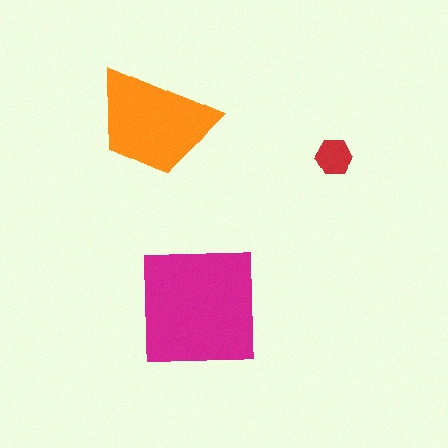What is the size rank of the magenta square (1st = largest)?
1st.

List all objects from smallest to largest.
The red hexagon, the orange trapezoid, the magenta square.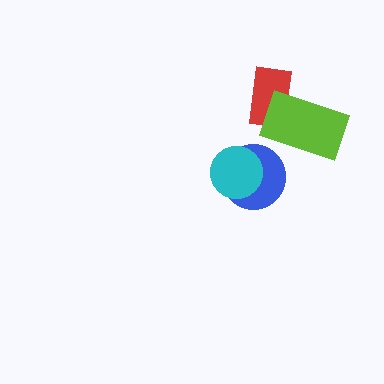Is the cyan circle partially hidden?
No, no other shape covers it.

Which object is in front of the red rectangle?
The lime rectangle is in front of the red rectangle.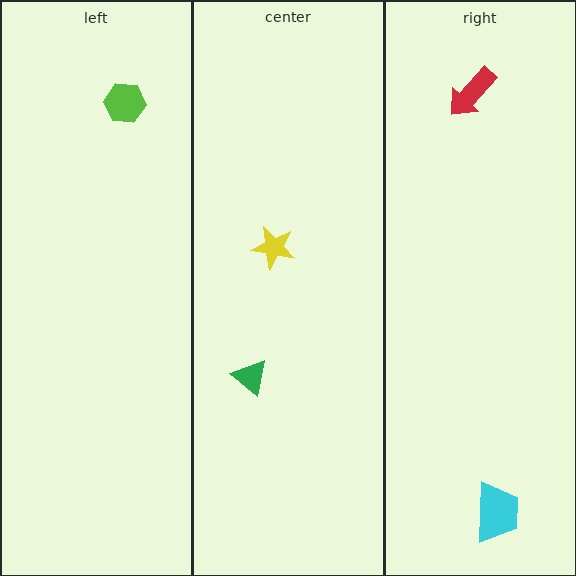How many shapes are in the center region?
2.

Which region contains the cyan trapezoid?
The right region.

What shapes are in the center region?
The yellow star, the green triangle.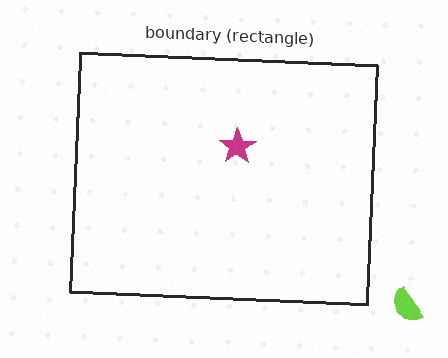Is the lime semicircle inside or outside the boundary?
Outside.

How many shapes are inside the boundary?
1 inside, 1 outside.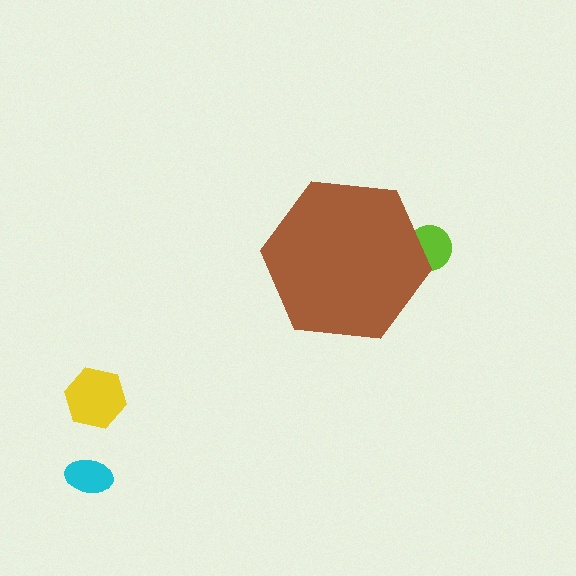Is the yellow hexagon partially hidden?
No, the yellow hexagon is fully visible.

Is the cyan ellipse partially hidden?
No, the cyan ellipse is fully visible.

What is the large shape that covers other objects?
A brown hexagon.